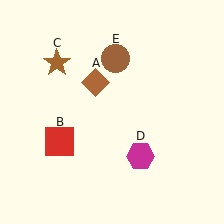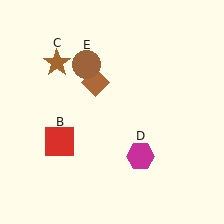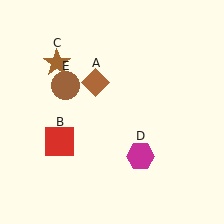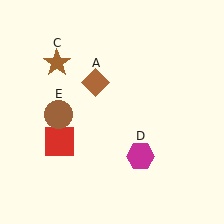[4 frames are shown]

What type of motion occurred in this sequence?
The brown circle (object E) rotated counterclockwise around the center of the scene.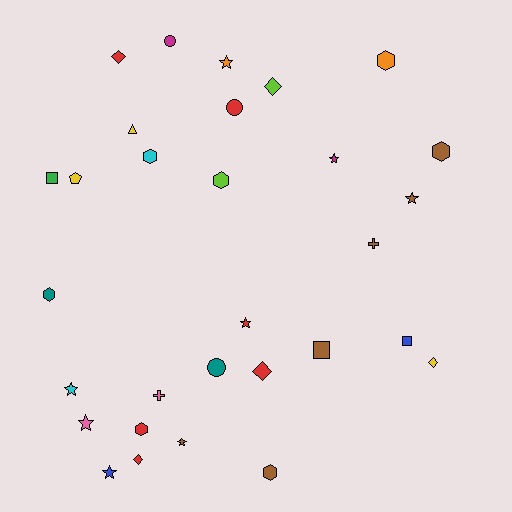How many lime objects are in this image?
There are 2 lime objects.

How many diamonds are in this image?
There are 5 diamonds.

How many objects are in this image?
There are 30 objects.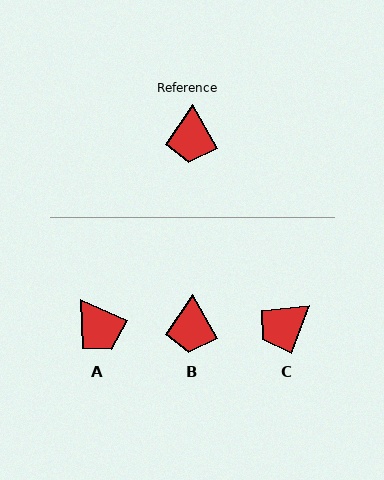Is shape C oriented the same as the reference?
No, it is off by about 49 degrees.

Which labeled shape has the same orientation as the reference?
B.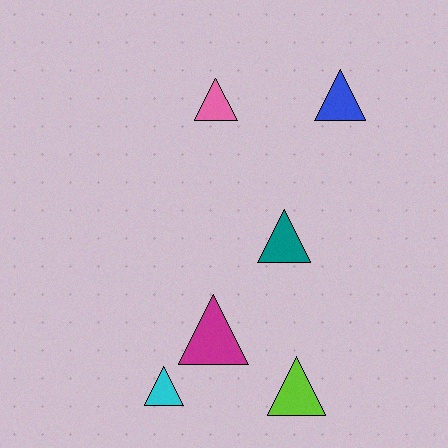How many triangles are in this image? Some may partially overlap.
There are 6 triangles.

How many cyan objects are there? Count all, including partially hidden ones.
There is 1 cyan object.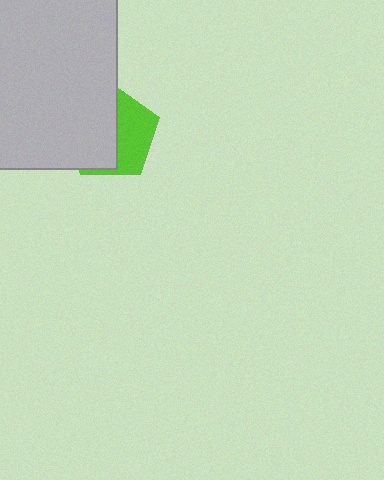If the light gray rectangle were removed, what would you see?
You would see the complete lime pentagon.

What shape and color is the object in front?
The object in front is a light gray rectangle.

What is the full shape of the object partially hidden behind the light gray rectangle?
The partially hidden object is a lime pentagon.